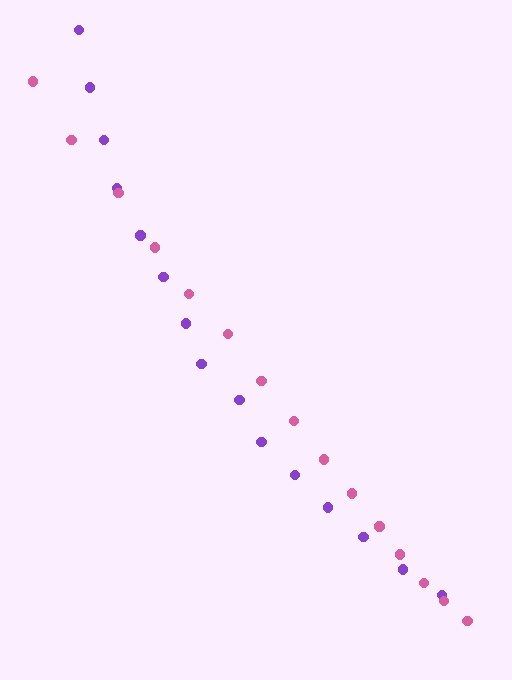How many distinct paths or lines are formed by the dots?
There are 2 distinct paths.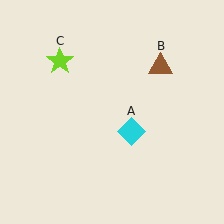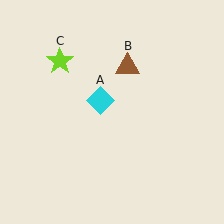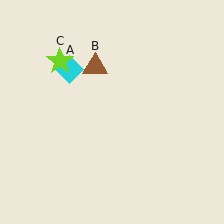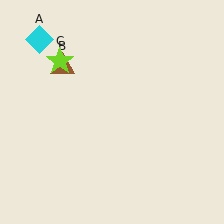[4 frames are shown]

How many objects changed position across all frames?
2 objects changed position: cyan diamond (object A), brown triangle (object B).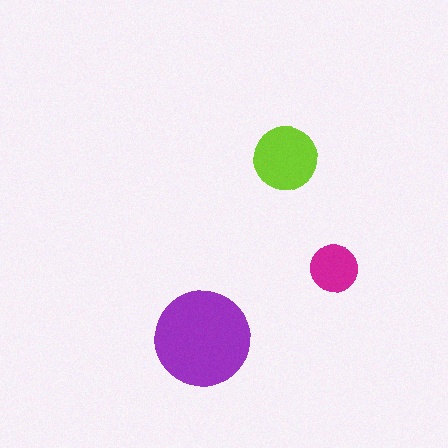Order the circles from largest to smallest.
the purple one, the lime one, the magenta one.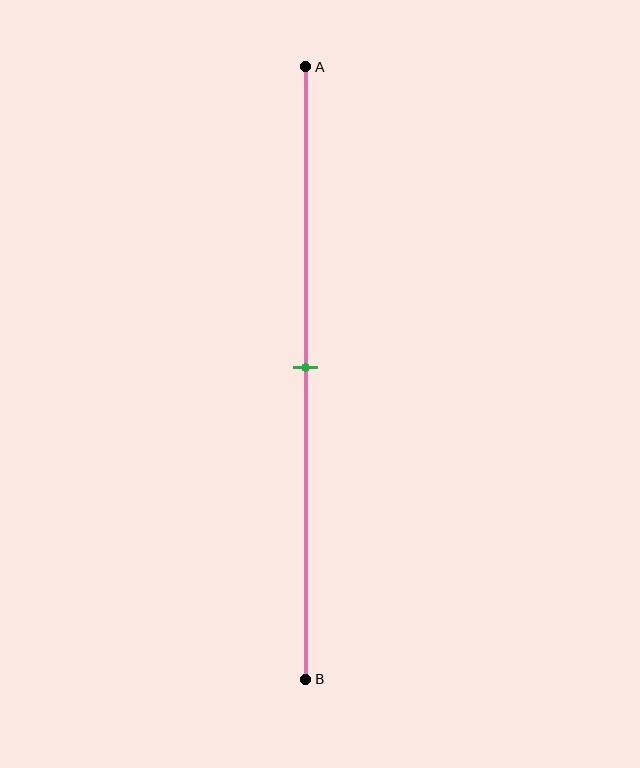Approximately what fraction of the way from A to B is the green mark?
The green mark is approximately 50% of the way from A to B.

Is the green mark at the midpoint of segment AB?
Yes, the mark is approximately at the midpoint.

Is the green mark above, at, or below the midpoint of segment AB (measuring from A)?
The green mark is approximately at the midpoint of segment AB.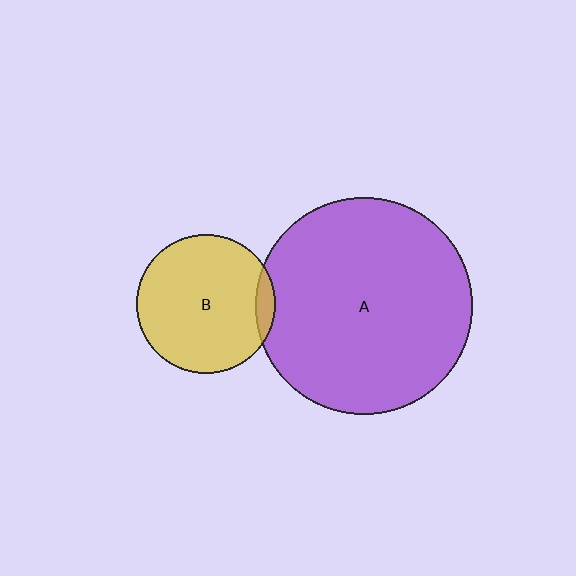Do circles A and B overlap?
Yes.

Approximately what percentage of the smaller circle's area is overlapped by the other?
Approximately 5%.